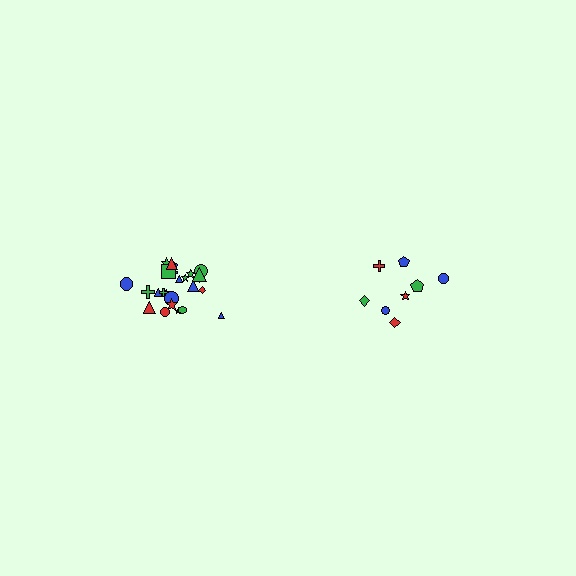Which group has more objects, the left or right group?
The left group.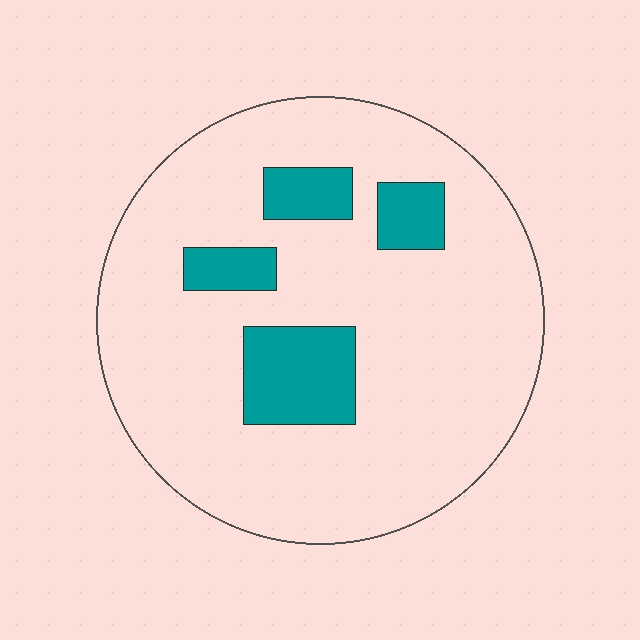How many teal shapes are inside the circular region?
4.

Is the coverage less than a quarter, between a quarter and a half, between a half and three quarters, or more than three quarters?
Less than a quarter.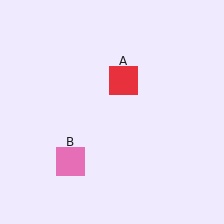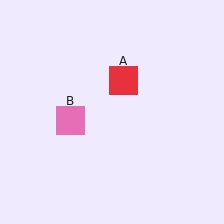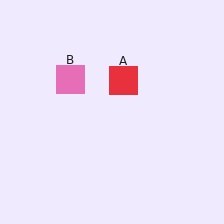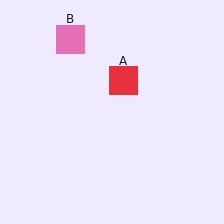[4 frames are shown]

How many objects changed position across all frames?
1 object changed position: pink square (object B).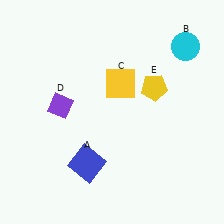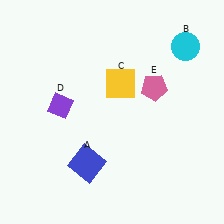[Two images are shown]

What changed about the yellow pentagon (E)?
In Image 1, E is yellow. In Image 2, it changed to pink.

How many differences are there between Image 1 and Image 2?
There is 1 difference between the two images.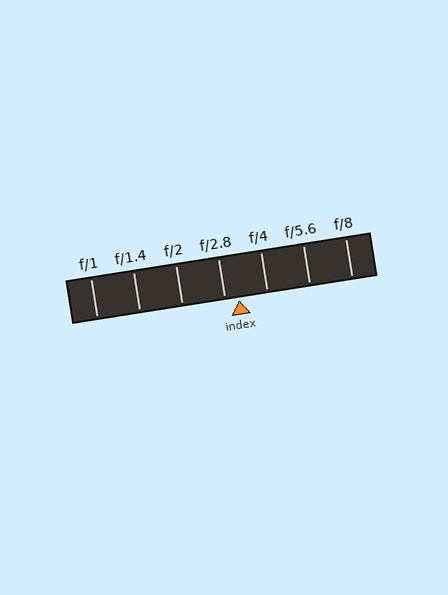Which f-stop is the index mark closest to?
The index mark is closest to f/2.8.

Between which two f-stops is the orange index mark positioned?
The index mark is between f/2.8 and f/4.